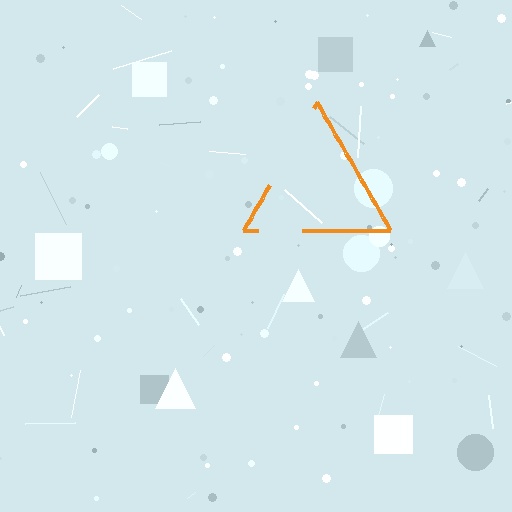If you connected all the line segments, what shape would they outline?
They would outline a triangle.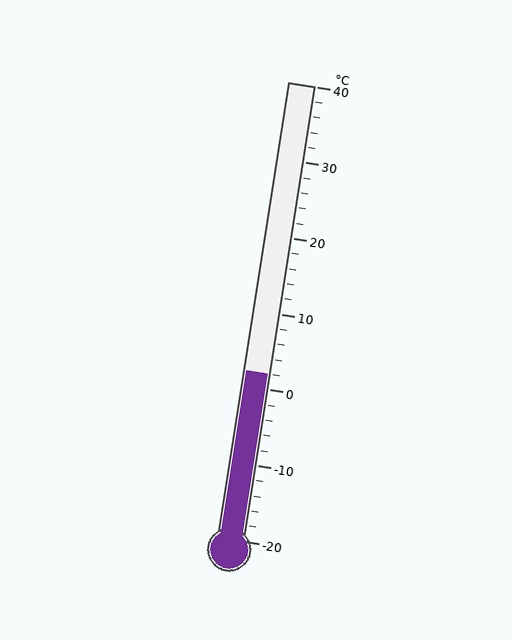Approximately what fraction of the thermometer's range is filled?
The thermometer is filled to approximately 35% of its range.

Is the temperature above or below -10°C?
The temperature is above -10°C.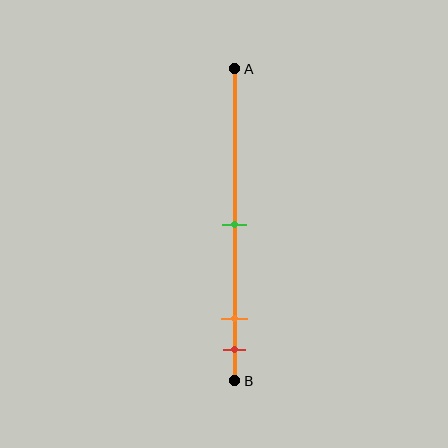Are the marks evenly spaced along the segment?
No, the marks are not evenly spaced.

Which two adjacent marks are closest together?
The orange and red marks are the closest adjacent pair.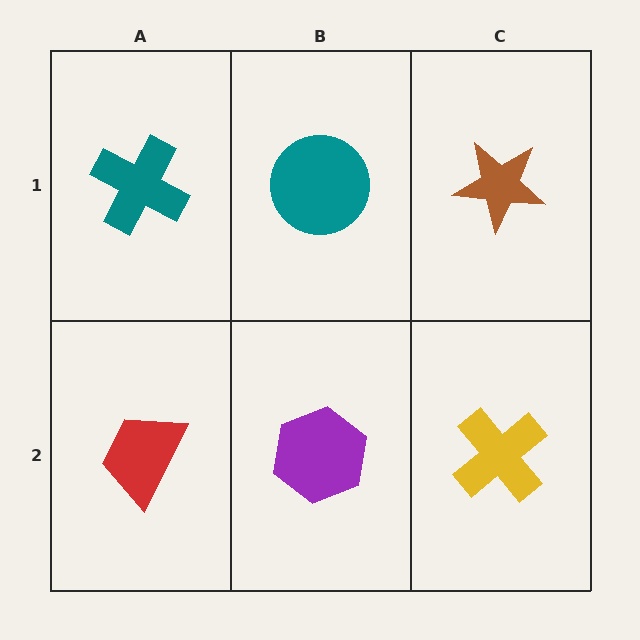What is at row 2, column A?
A red trapezoid.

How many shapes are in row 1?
3 shapes.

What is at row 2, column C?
A yellow cross.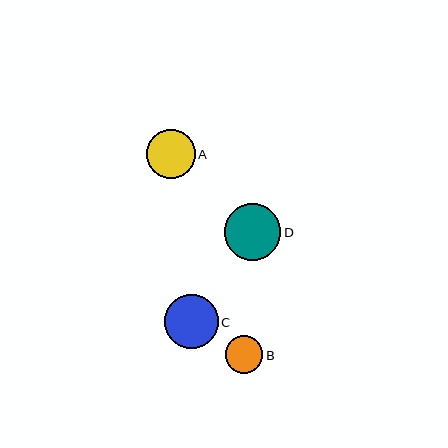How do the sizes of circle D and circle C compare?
Circle D and circle C are approximately the same size.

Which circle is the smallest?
Circle B is the smallest with a size of approximately 38 pixels.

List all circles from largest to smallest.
From largest to smallest: D, C, A, B.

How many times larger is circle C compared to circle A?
Circle C is approximately 1.1 times the size of circle A.